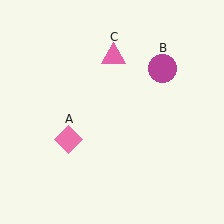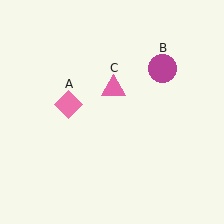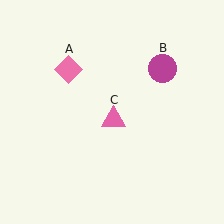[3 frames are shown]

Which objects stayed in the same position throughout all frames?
Magenta circle (object B) remained stationary.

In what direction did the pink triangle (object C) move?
The pink triangle (object C) moved down.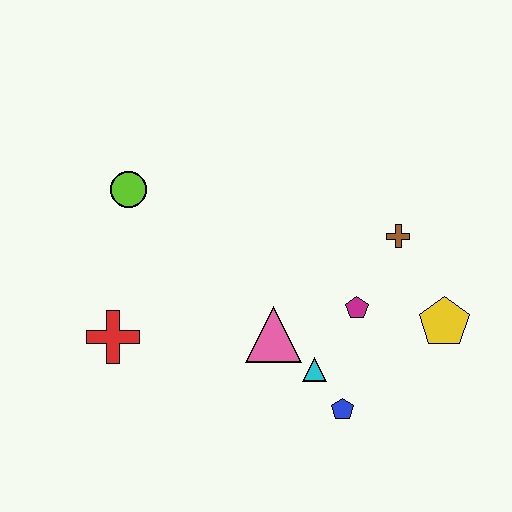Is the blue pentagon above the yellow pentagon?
No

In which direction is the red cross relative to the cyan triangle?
The red cross is to the left of the cyan triangle.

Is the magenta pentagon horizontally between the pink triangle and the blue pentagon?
No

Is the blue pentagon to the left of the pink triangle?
No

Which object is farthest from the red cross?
The yellow pentagon is farthest from the red cross.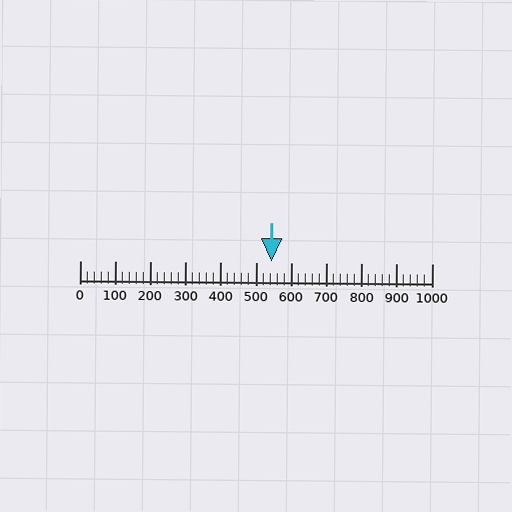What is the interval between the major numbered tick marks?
The major tick marks are spaced 100 units apart.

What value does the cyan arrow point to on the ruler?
The cyan arrow points to approximately 544.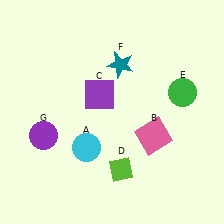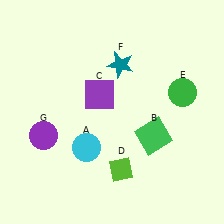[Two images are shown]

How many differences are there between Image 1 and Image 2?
There is 1 difference between the two images.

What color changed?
The square (B) changed from pink in Image 1 to green in Image 2.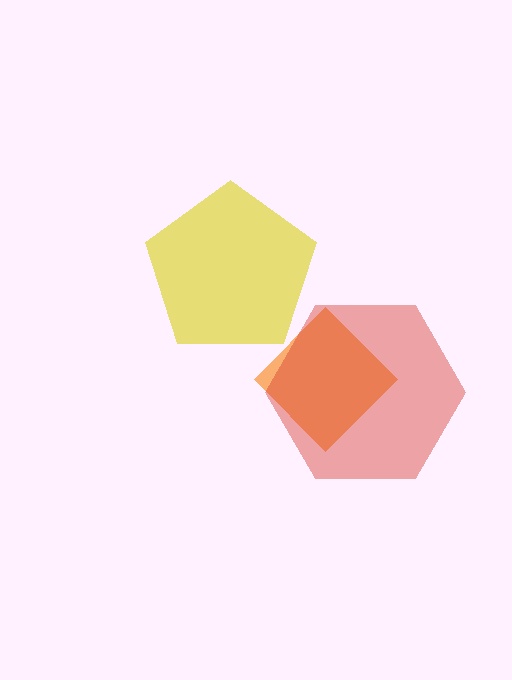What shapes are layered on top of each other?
The layered shapes are: an orange diamond, a yellow pentagon, a red hexagon.